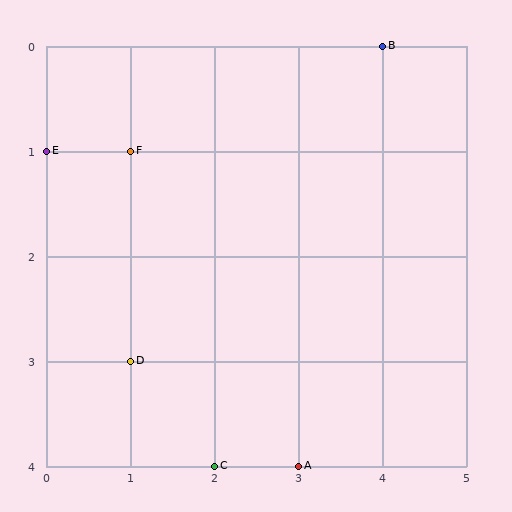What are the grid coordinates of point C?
Point C is at grid coordinates (2, 4).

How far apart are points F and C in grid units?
Points F and C are 1 column and 3 rows apart (about 3.2 grid units diagonally).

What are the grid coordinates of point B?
Point B is at grid coordinates (4, 0).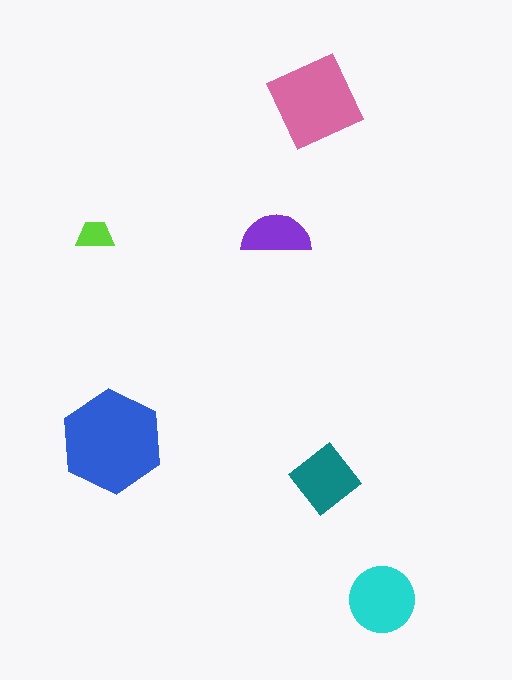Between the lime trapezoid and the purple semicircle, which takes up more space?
The purple semicircle.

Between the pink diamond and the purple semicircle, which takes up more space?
The pink diamond.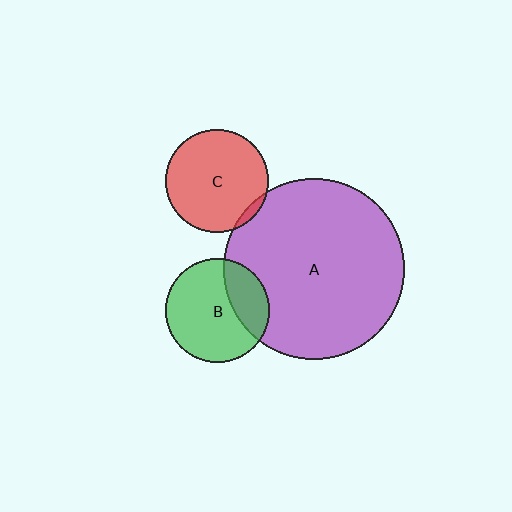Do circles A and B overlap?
Yes.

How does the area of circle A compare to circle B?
Approximately 3.0 times.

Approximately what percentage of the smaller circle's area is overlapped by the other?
Approximately 30%.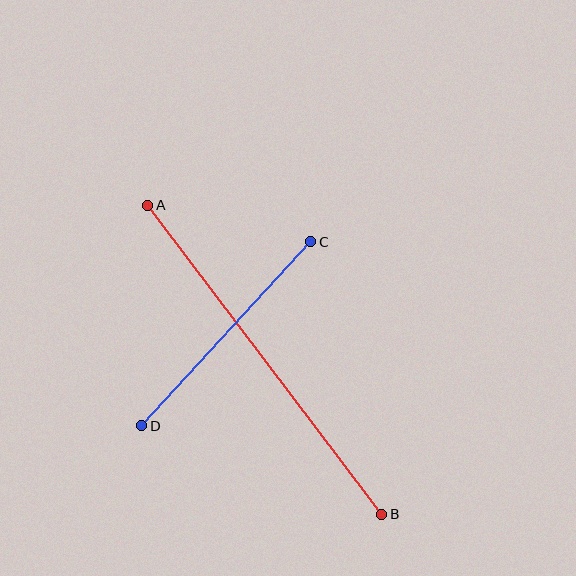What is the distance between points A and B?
The distance is approximately 387 pixels.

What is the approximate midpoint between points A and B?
The midpoint is at approximately (265, 360) pixels.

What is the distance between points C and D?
The distance is approximately 250 pixels.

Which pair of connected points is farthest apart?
Points A and B are farthest apart.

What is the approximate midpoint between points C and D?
The midpoint is at approximately (226, 334) pixels.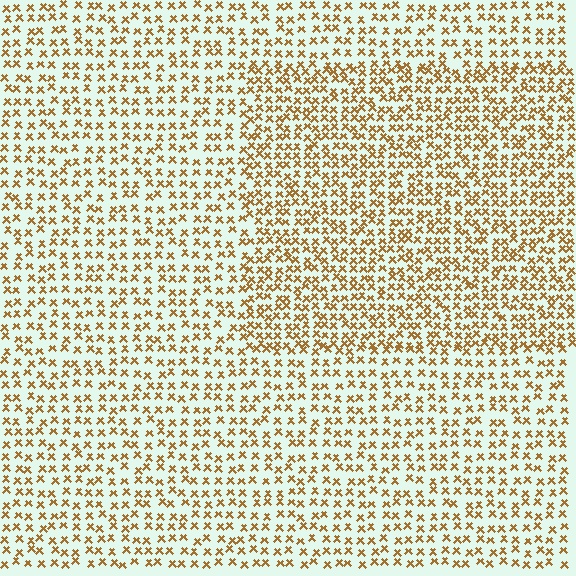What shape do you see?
I see a rectangle.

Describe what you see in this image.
The image contains small brown elements arranged at two different densities. A rectangle-shaped region is visible where the elements are more densely packed than the surrounding area.